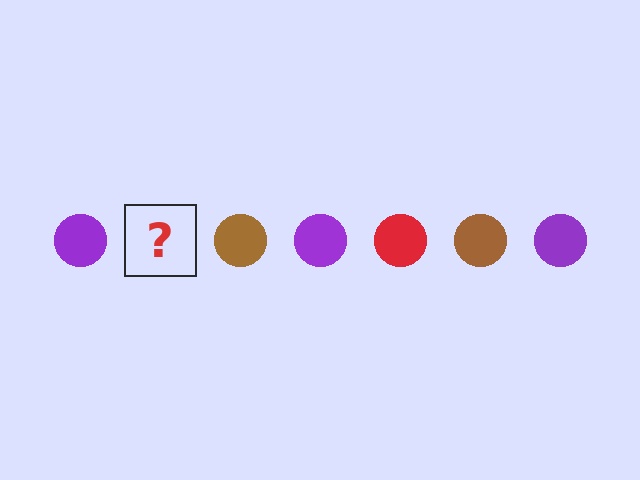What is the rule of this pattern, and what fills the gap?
The rule is that the pattern cycles through purple, red, brown circles. The gap should be filled with a red circle.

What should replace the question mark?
The question mark should be replaced with a red circle.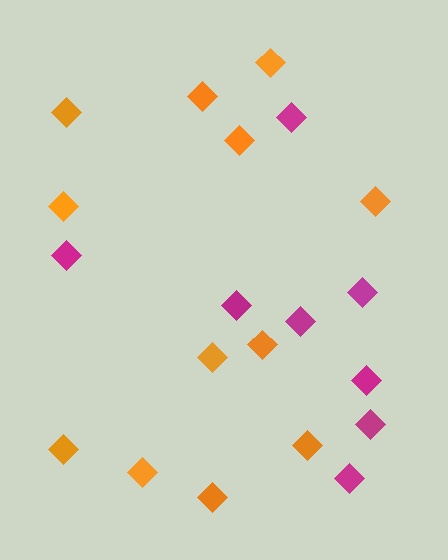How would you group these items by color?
There are 2 groups: one group of magenta diamonds (8) and one group of orange diamonds (12).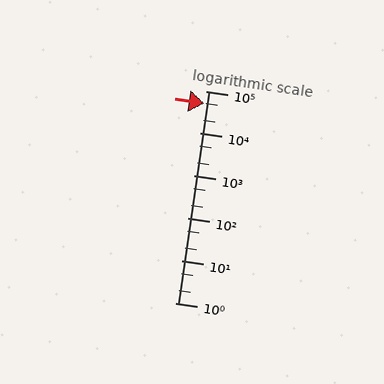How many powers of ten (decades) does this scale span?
The scale spans 5 decades, from 1 to 100000.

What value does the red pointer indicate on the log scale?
The pointer indicates approximately 52000.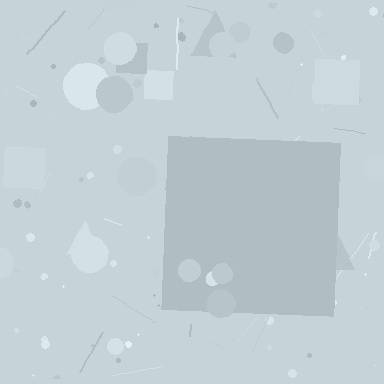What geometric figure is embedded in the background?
A square is embedded in the background.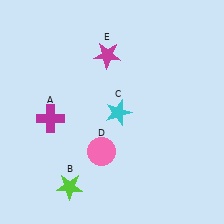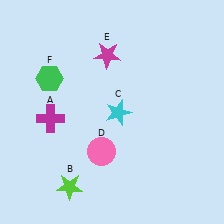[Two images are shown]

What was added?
A green hexagon (F) was added in Image 2.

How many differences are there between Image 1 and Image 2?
There is 1 difference between the two images.